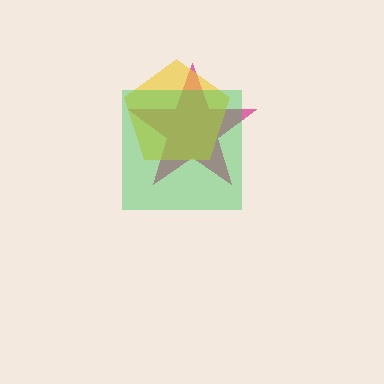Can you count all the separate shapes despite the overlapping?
Yes, there are 3 separate shapes.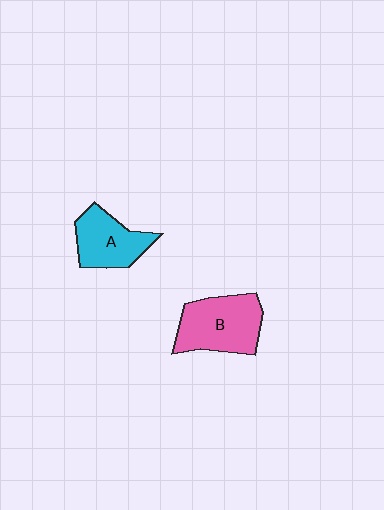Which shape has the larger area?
Shape B (pink).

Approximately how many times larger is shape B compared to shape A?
Approximately 1.3 times.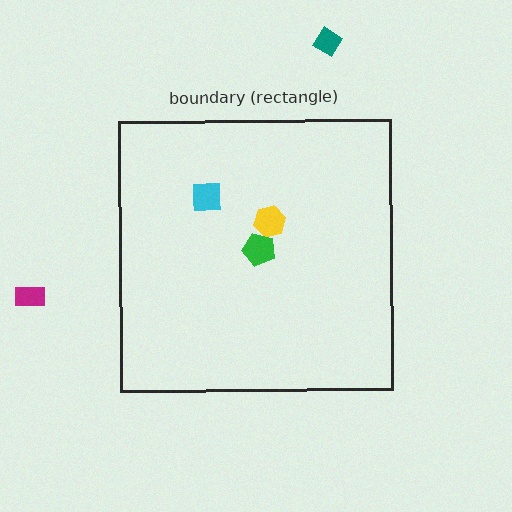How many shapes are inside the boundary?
3 inside, 2 outside.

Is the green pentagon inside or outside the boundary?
Inside.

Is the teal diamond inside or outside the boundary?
Outside.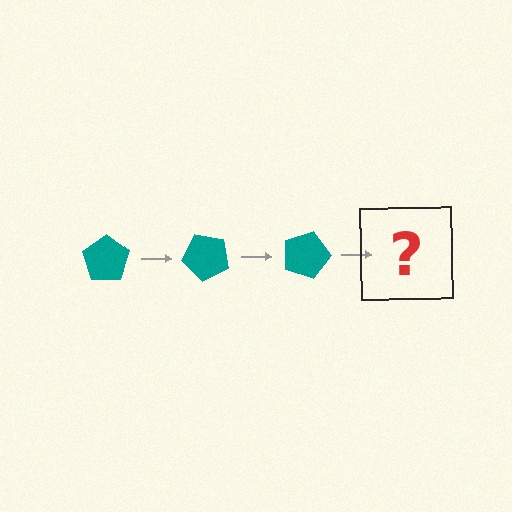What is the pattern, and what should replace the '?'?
The pattern is that the pentagon rotates 45 degrees each step. The '?' should be a teal pentagon rotated 135 degrees.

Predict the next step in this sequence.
The next step is a teal pentagon rotated 135 degrees.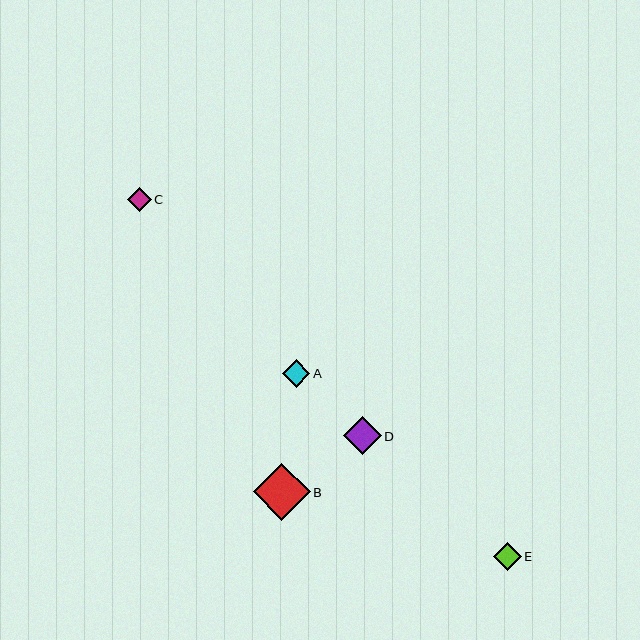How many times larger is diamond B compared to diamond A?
Diamond B is approximately 2.1 times the size of diamond A.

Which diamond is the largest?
Diamond B is the largest with a size of approximately 57 pixels.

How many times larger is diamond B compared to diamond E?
Diamond B is approximately 2.1 times the size of diamond E.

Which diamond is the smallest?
Diamond C is the smallest with a size of approximately 23 pixels.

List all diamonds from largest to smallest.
From largest to smallest: B, D, A, E, C.